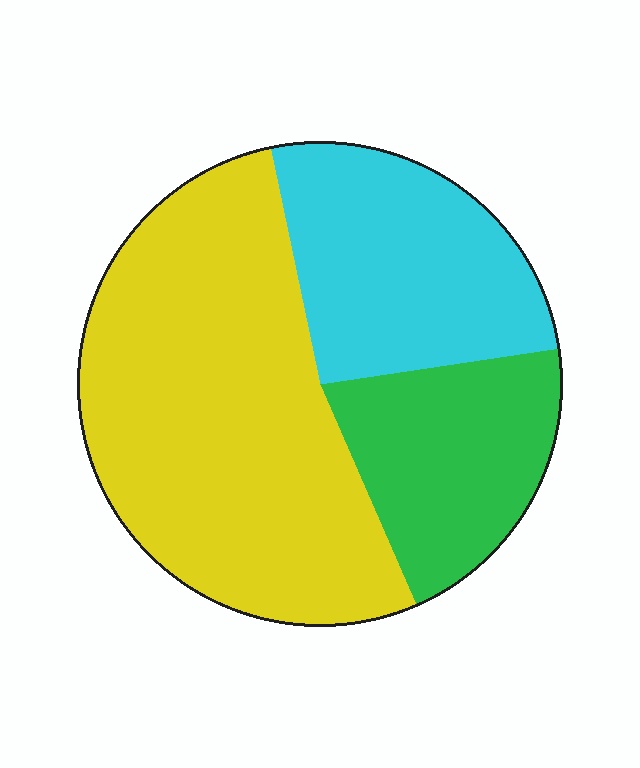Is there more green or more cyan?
Cyan.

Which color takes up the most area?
Yellow, at roughly 55%.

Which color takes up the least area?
Green, at roughly 20%.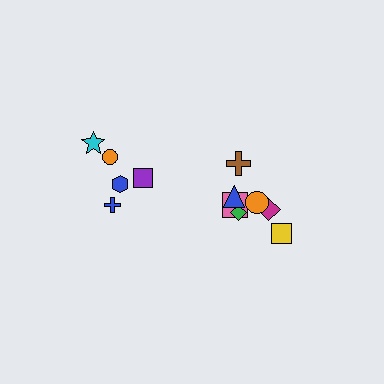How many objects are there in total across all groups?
There are 12 objects.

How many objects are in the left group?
There are 5 objects.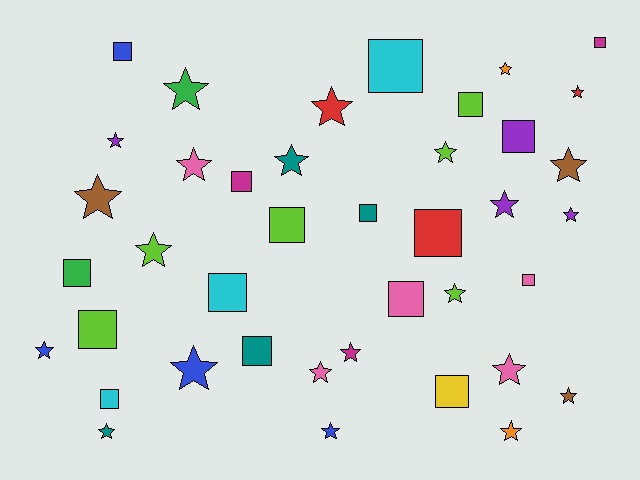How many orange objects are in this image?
There are 2 orange objects.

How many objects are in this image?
There are 40 objects.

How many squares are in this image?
There are 17 squares.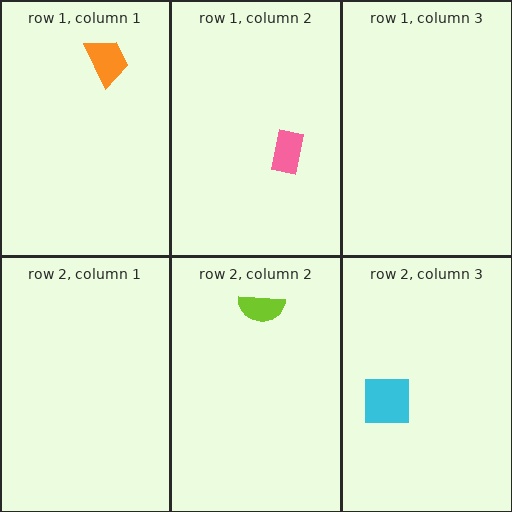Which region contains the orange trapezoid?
The row 1, column 1 region.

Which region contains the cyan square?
The row 2, column 3 region.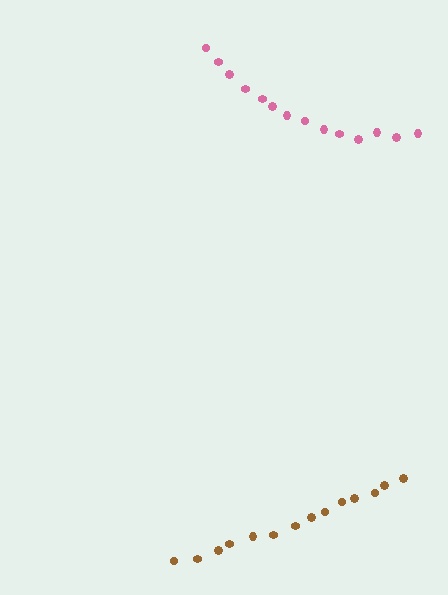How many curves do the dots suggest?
There are 2 distinct paths.